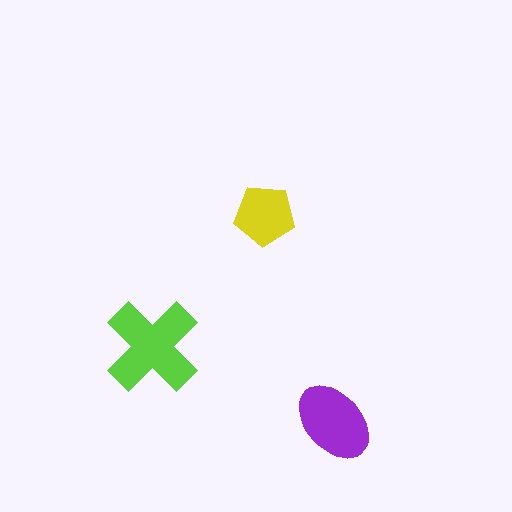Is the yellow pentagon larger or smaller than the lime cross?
Smaller.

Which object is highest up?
The yellow pentagon is topmost.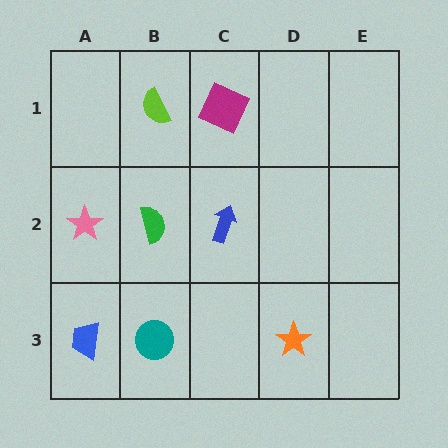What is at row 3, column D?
An orange star.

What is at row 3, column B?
A teal circle.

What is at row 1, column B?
A lime semicircle.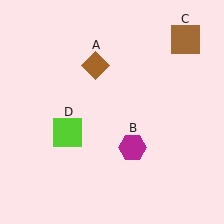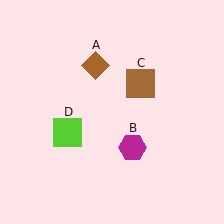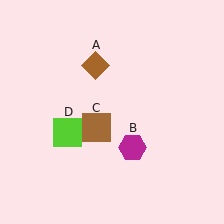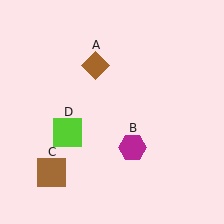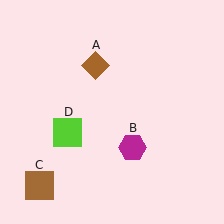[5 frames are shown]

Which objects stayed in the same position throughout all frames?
Brown diamond (object A) and magenta hexagon (object B) and lime square (object D) remained stationary.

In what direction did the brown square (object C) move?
The brown square (object C) moved down and to the left.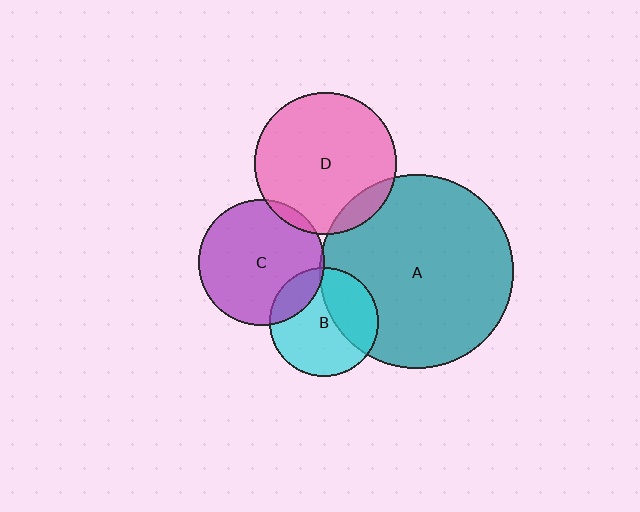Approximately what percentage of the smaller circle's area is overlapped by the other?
Approximately 10%.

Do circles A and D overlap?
Yes.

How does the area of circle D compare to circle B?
Approximately 1.7 times.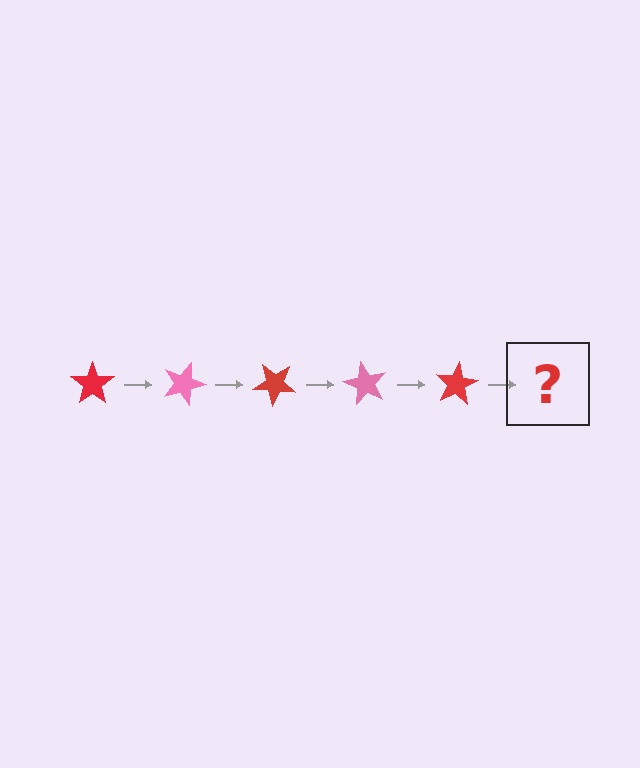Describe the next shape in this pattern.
It should be a pink star, rotated 100 degrees from the start.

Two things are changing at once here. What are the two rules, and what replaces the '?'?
The two rules are that it rotates 20 degrees each step and the color cycles through red and pink. The '?' should be a pink star, rotated 100 degrees from the start.